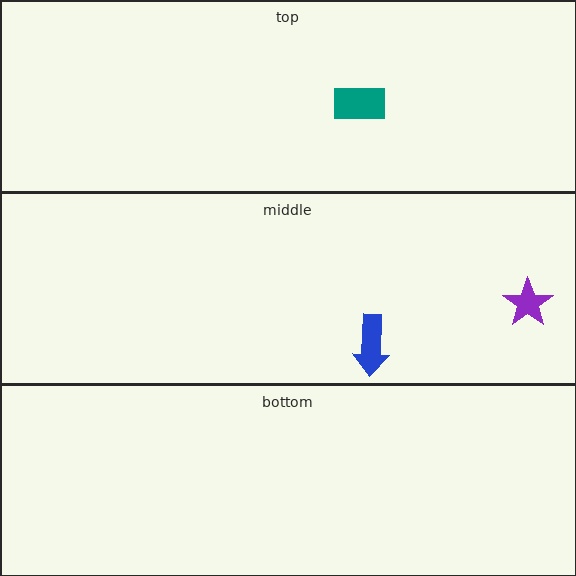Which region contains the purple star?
The middle region.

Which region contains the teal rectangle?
The top region.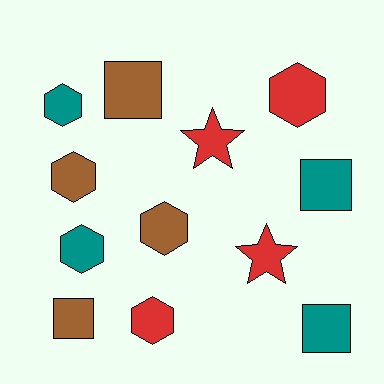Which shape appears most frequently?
Hexagon, with 6 objects.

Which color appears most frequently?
Red, with 4 objects.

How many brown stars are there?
There are no brown stars.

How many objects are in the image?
There are 12 objects.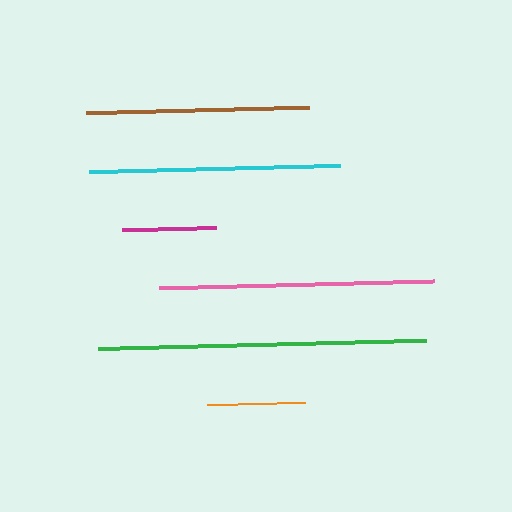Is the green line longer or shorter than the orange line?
The green line is longer than the orange line.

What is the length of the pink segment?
The pink segment is approximately 275 pixels long.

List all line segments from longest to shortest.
From longest to shortest: green, pink, cyan, brown, orange, magenta.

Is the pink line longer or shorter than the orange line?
The pink line is longer than the orange line.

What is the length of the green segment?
The green segment is approximately 329 pixels long.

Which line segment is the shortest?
The magenta line is the shortest at approximately 94 pixels.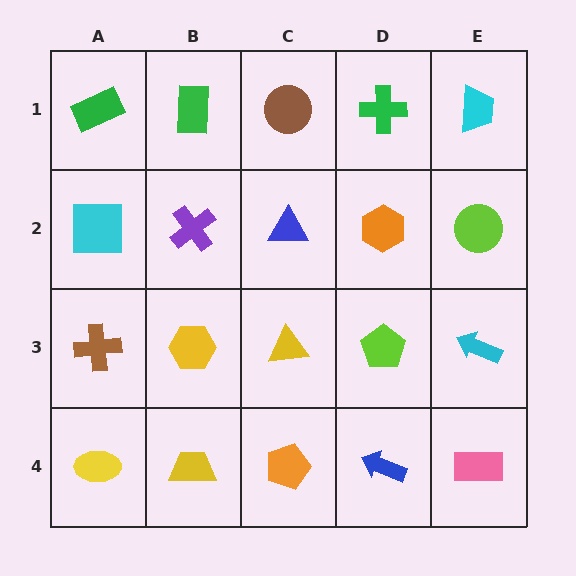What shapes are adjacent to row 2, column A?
A green rectangle (row 1, column A), a brown cross (row 3, column A), a purple cross (row 2, column B).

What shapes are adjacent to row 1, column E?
A lime circle (row 2, column E), a green cross (row 1, column D).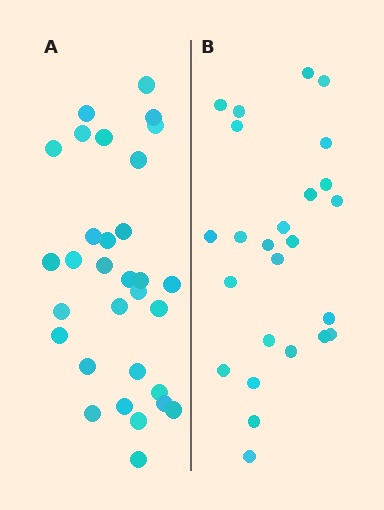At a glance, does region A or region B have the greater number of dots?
Region A (the left region) has more dots.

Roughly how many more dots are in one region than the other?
Region A has about 6 more dots than region B.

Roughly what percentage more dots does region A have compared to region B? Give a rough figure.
About 25% more.